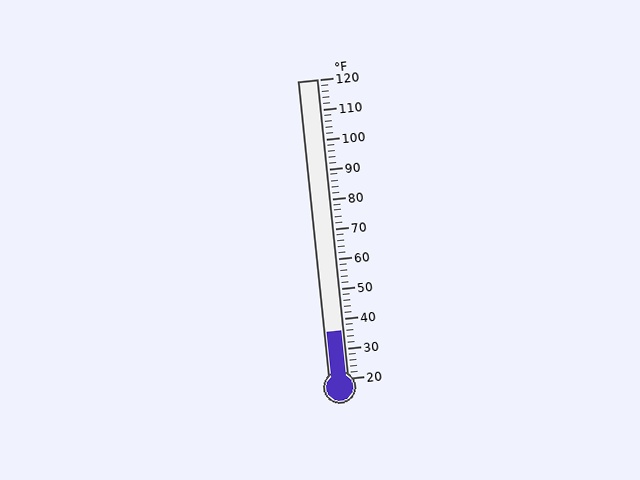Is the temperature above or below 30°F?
The temperature is above 30°F.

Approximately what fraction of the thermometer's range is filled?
The thermometer is filled to approximately 15% of its range.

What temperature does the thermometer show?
The thermometer shows approximately 36°F.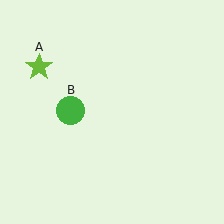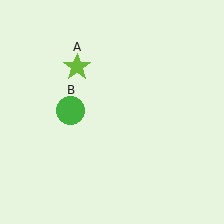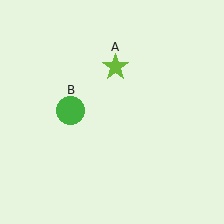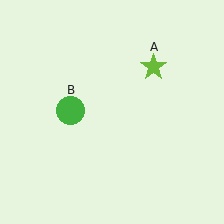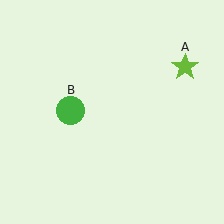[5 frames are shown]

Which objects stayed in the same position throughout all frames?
Green circle (object B) remained stationary.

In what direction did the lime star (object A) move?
The lime star (object A) moved right.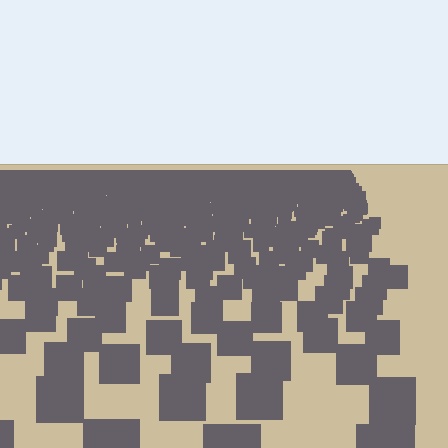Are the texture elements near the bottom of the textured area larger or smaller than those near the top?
Larger. Near the bottom, elements are closer to the viewer and appear at a bigger on-screen size.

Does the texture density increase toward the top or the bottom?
Density increases toward the top.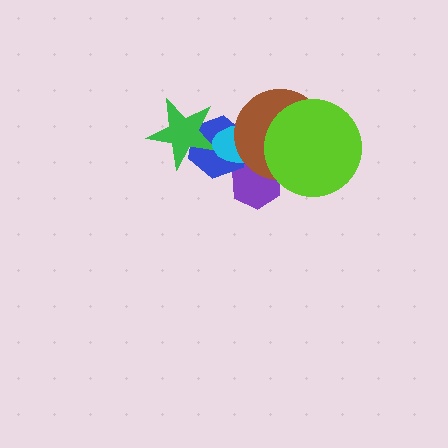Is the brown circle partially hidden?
Yes, it is partially covered by another shape.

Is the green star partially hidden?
Yes, it is partially covered by another shape.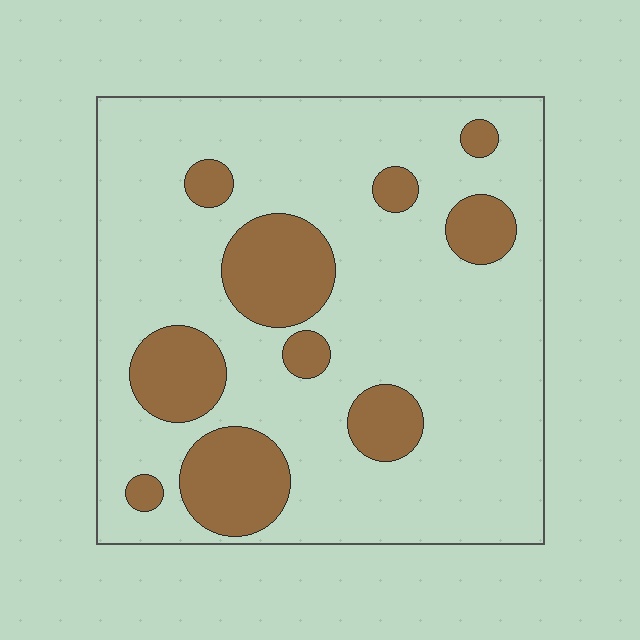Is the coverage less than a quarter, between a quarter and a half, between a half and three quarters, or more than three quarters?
Less than a quarter.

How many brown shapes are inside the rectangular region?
10.